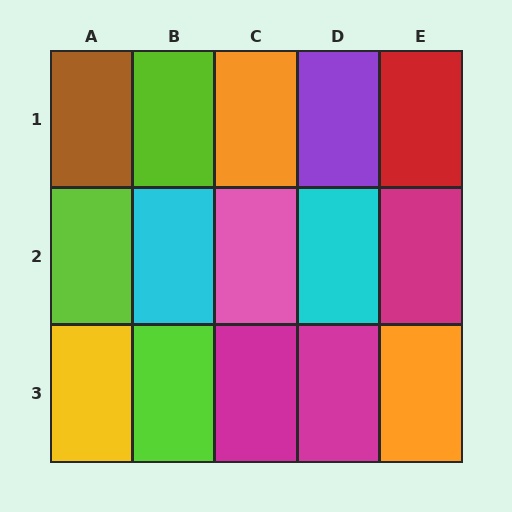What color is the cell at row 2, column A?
Lime.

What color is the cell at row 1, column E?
Red.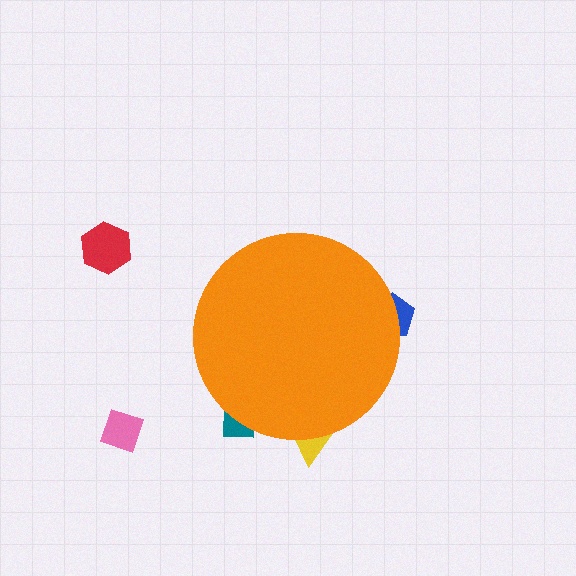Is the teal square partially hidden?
Yes, the teal square is partially hidden behind the orange circle.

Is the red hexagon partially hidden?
No, the red hexagon is fully visible.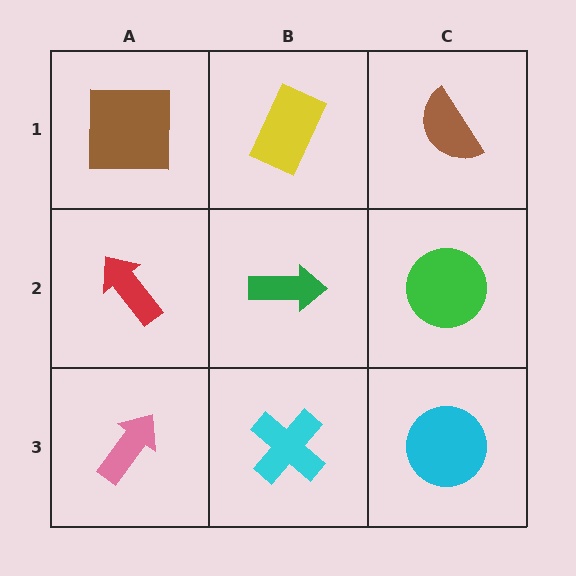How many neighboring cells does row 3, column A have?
2.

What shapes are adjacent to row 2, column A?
A brown square (row 1, column A), a pink arrow (row 3, column A), a green arrow (row 2, column B).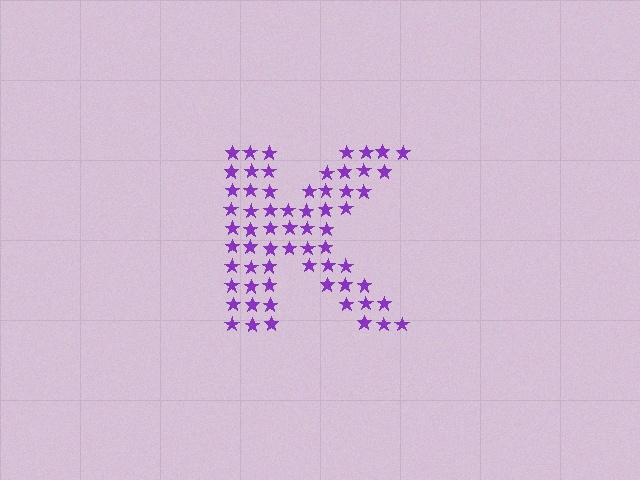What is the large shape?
The large shape is the letter K.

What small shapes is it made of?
It is made of small stars.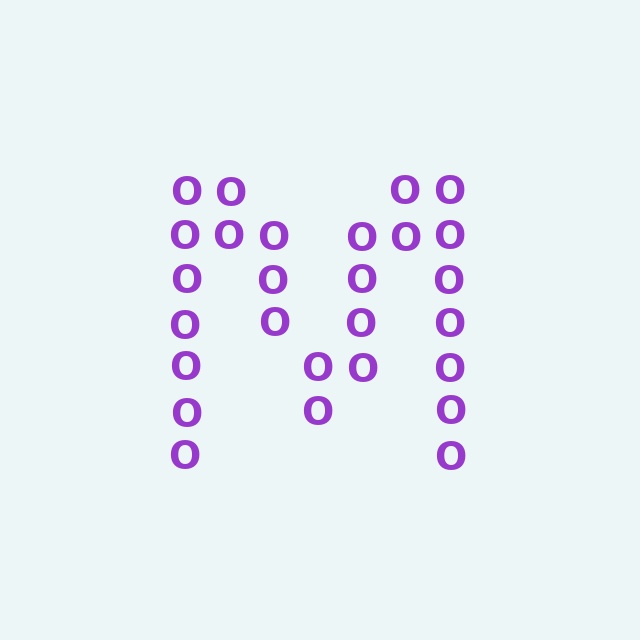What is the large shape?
The large shape is the letter M.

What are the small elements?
The small elements are letter O's.